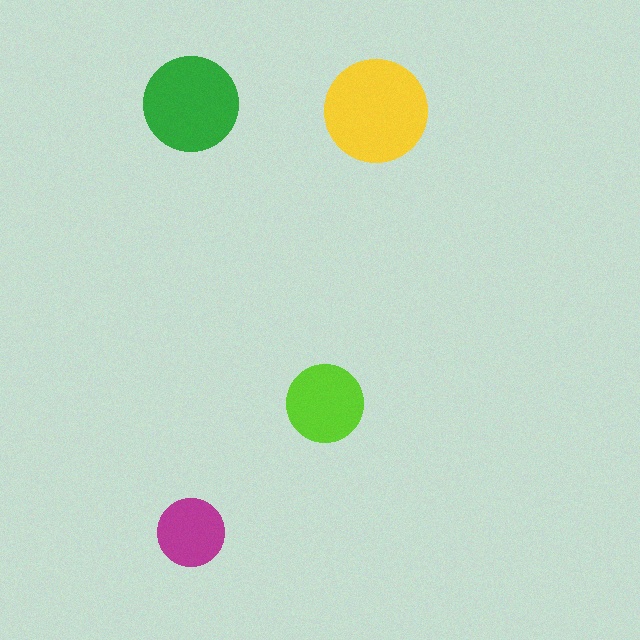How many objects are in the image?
There are 4 objects in the image.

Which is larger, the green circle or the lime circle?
The green one.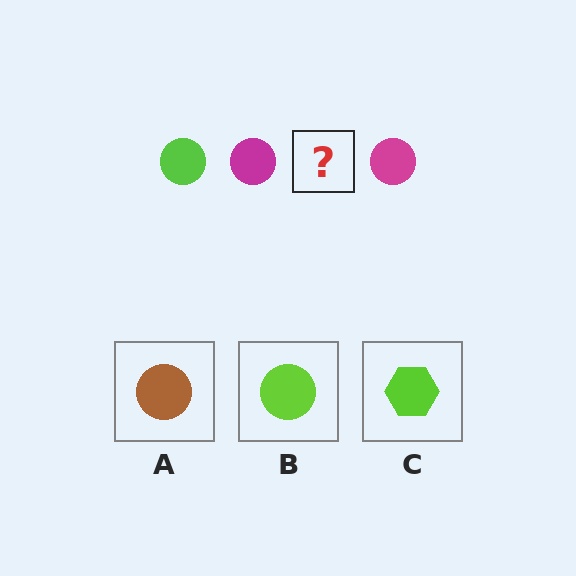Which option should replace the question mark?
Option B.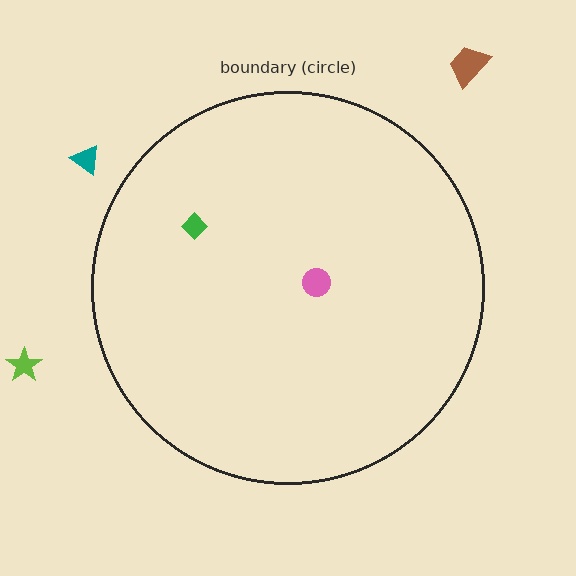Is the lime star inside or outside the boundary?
Outside.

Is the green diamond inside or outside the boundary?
Inside.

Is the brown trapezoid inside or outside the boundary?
Outside.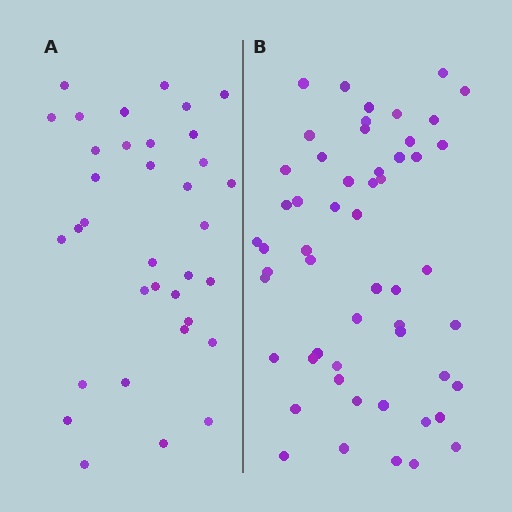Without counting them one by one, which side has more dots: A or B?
Region B (the right region) has more dots.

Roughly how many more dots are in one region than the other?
Region B has approximately 20 more dots than region A.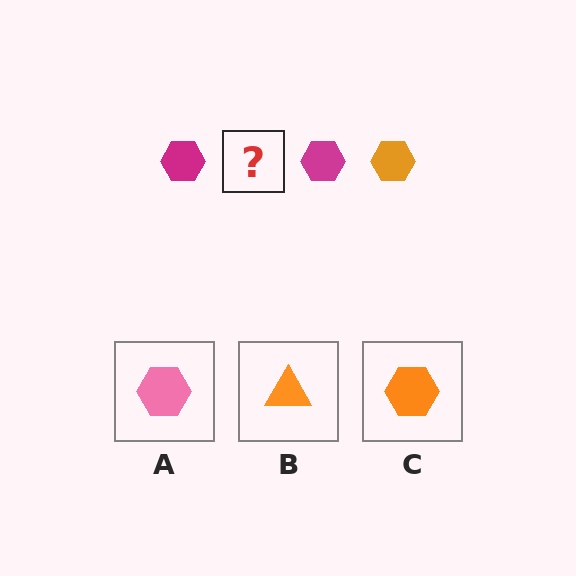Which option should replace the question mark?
Option C.